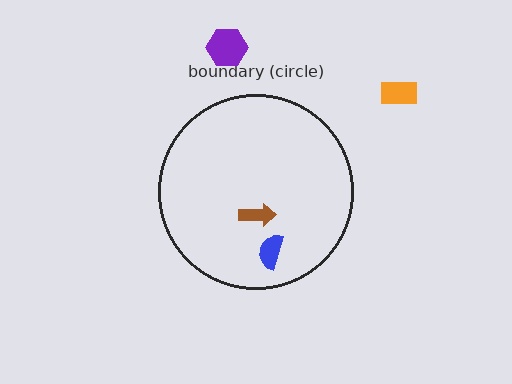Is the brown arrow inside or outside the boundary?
Inside.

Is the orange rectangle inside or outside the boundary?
Outside.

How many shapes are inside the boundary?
2 inside, 2 outside.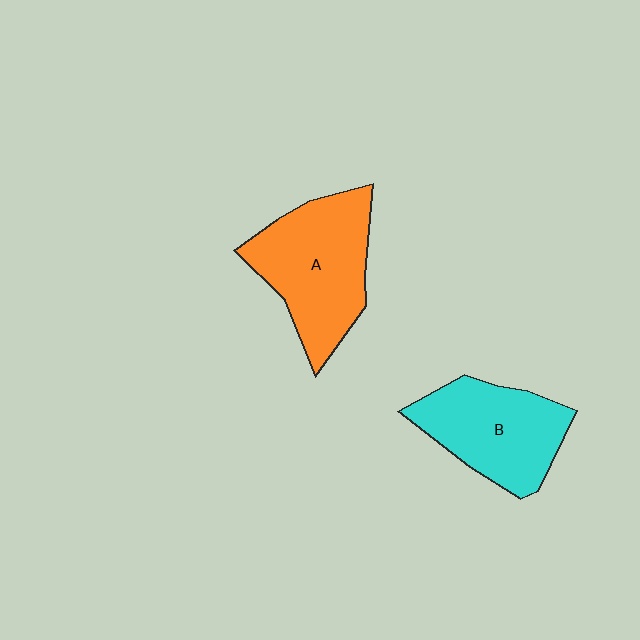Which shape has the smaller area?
Shape B (cyan).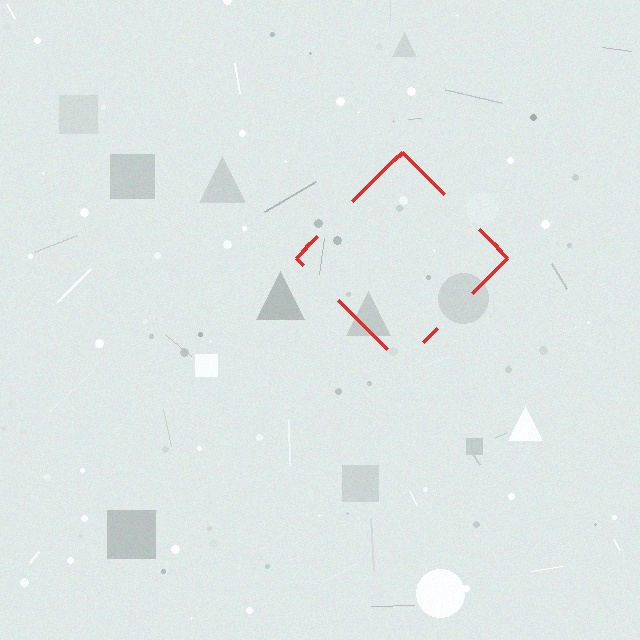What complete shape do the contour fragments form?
The contour fragments form a diamond.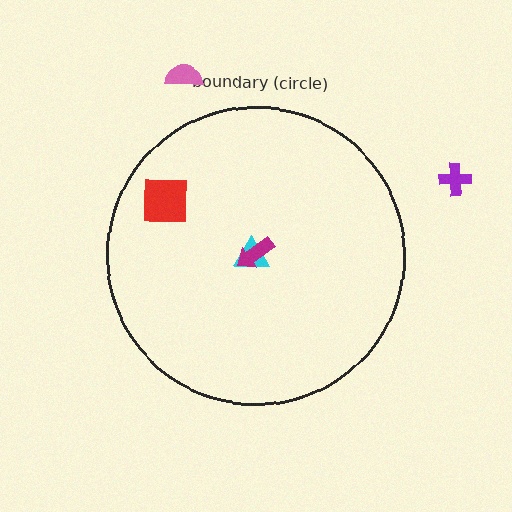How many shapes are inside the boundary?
3 inside, 2 outside.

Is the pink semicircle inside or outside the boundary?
Outside.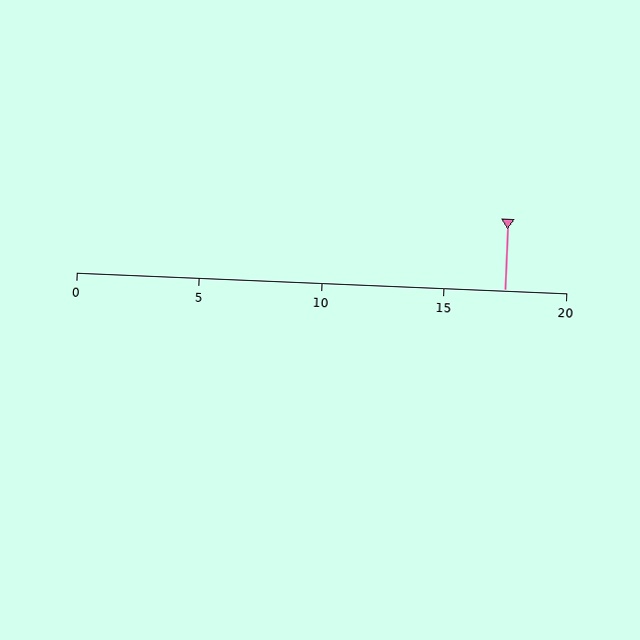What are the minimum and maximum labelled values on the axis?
The axis runs from 0 to 20.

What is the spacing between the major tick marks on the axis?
The major ticks are spaced 5 apart.